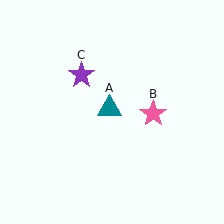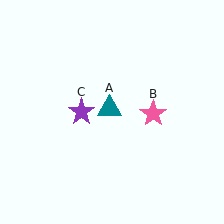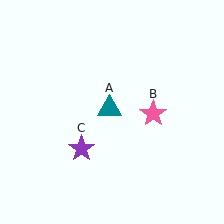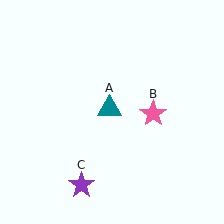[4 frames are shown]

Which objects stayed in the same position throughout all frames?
Teal triangle (object A) and pink star (object B) remained stationary.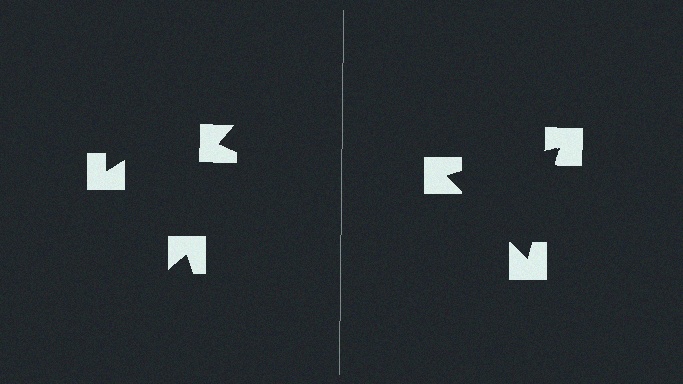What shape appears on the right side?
An illusory triangle.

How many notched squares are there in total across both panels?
6 — 3 on each side.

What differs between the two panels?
The notched squares are positioned identically on both sides; only the wedge orientations differ. On the right they align to a triangle; on the left they are misaligned.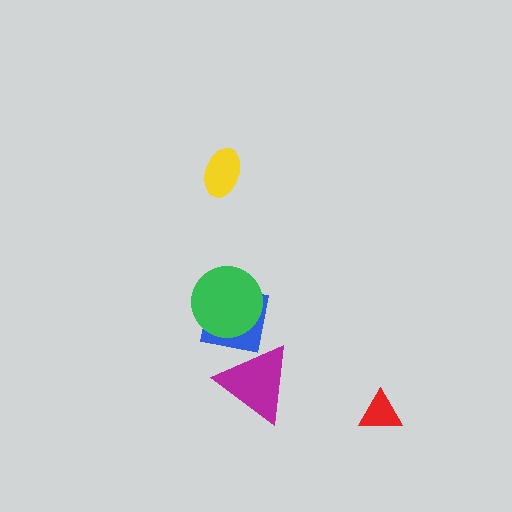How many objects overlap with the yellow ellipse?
0 objects overlap with the yellow ellipse.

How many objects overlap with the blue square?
2 objects overlap with the blue square.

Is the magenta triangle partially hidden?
Yes, it is partially covered by another shape.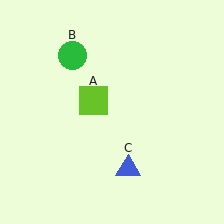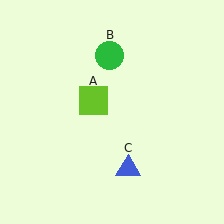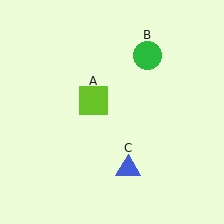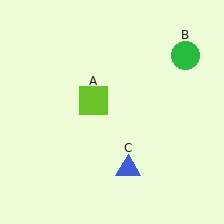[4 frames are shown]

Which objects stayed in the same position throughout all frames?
Lime square (object A) and blue triangle (object C) remained stationary.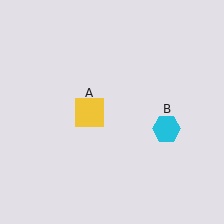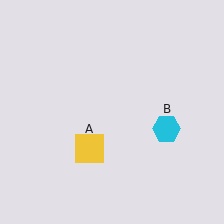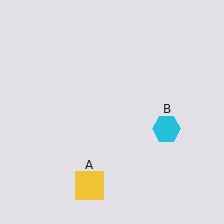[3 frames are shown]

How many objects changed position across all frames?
1 object changed position: yellow square (object A).